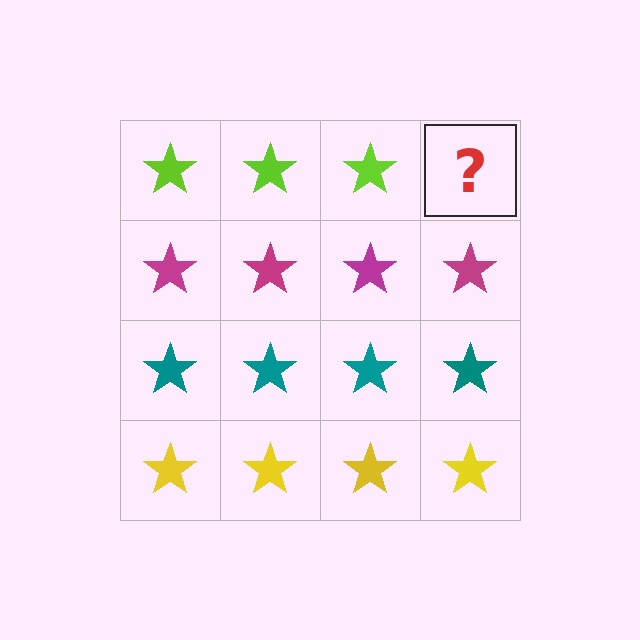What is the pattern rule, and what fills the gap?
The rule is that each row has a consistent color. The gap should be filled with a lime star.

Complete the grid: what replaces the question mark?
The question mark should be replaced with a lime star.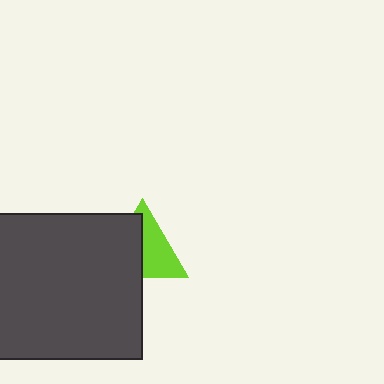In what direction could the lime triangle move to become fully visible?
The lime triangle could move right. That would shift it out from behind the dark gray square entirely.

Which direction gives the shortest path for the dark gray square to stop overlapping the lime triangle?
Moving left gives the shortest separation.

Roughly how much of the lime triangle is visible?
About half of it is visible (roughly 50%).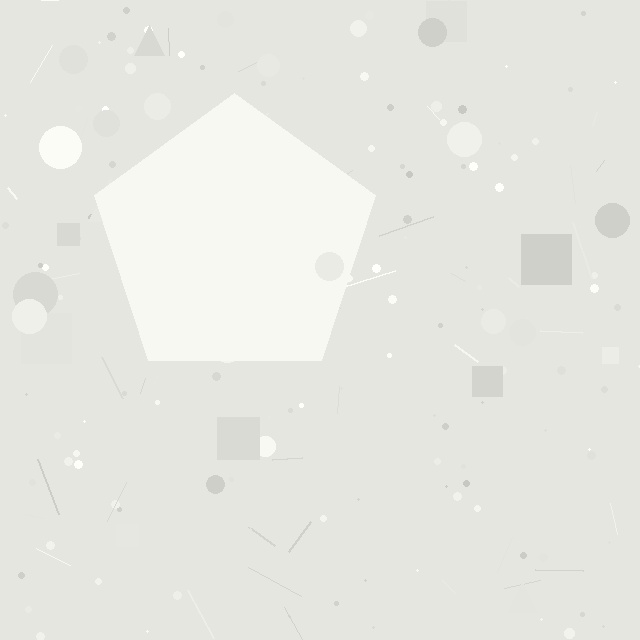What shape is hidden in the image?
A pentagon is hidden in the image.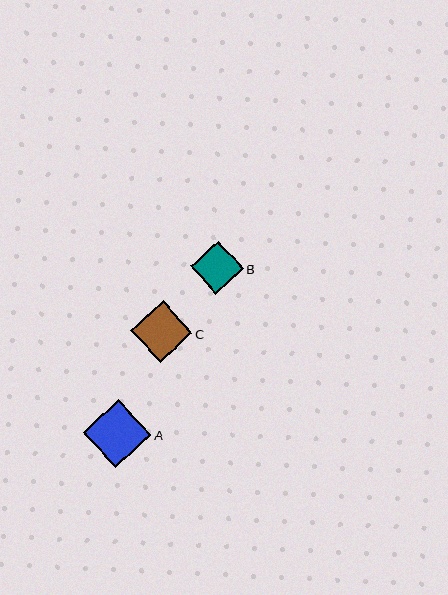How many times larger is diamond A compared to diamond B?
Diamond A is approximately 1.3 times the size of diamond B.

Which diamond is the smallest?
Diamond B is the smallest with a size of approximately 53 pixels.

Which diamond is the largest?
Diamond A is the largest with a size of approximately 68 pixels.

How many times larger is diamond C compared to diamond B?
Diamond C is approximately 1.2 times the size of diamond B.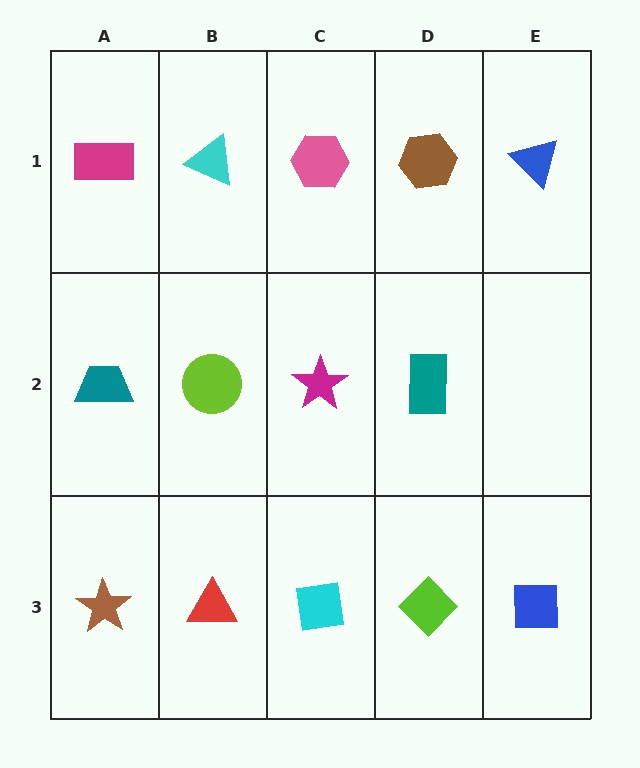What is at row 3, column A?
A brown star.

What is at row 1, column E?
A blue triangle.